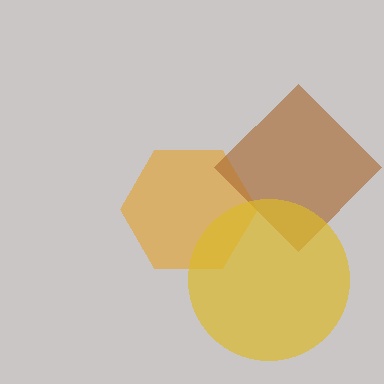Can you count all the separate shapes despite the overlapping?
Yes, there are 3 separate shapes.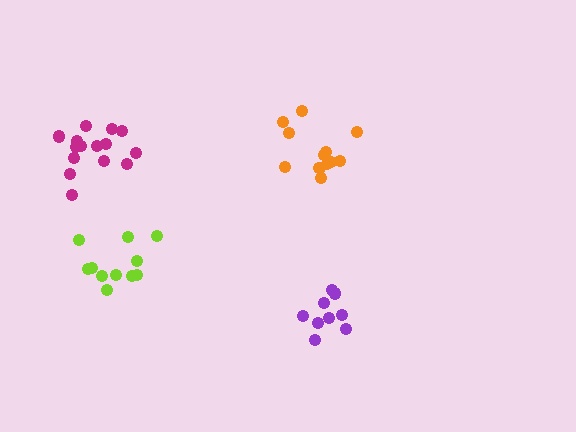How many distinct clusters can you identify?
There are 4 distinct clusters.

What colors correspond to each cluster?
The clusters are colored: orange, purple, magenta, lime.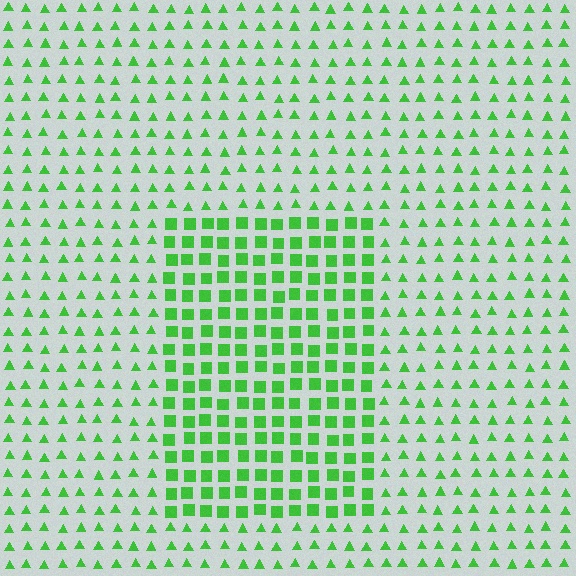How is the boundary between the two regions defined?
The boundary is defined by a change in element shape: squares inside vs. triangles outside. All elements share the same color and spacing.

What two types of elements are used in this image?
The image uses squares inside the rectangle region and triangles outside it.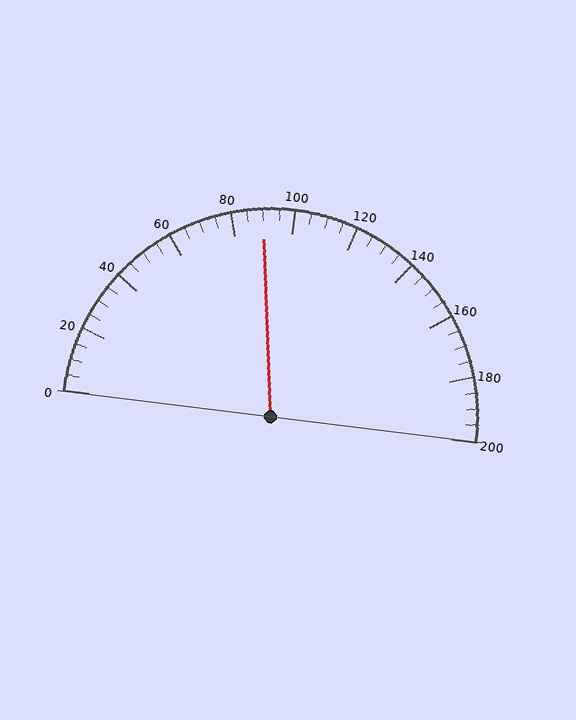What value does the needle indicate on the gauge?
The needle indicates approximately 90.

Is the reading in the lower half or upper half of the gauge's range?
The reading is in the lower half of the range (0 to 200).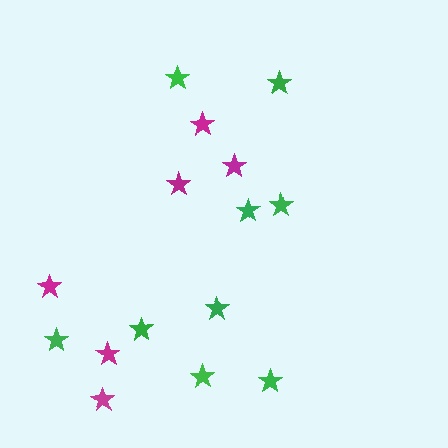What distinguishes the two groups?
There are 2 groups: one group of green stars (9) and one group of magenta stars (6).